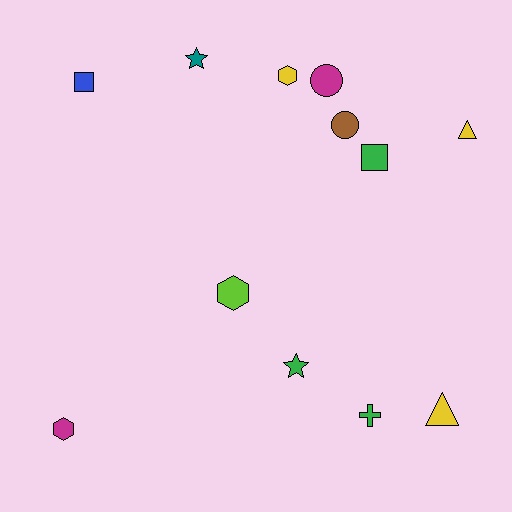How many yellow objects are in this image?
There are 3 yellow objects.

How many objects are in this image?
There are 12 objects.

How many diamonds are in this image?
There are no diamonds.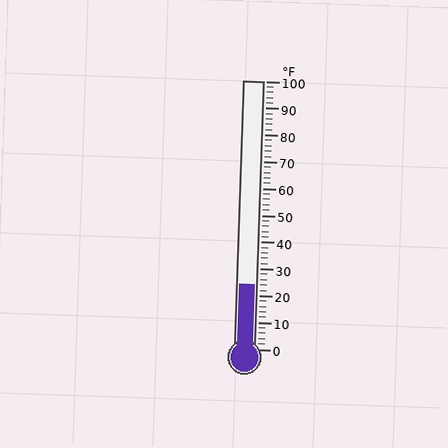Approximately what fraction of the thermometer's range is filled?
The thermometer is filled to approximately 25% of its range.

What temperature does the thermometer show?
The thermometer shows approximately 24°F.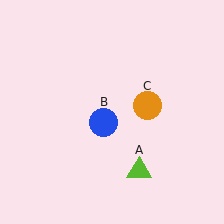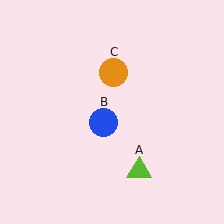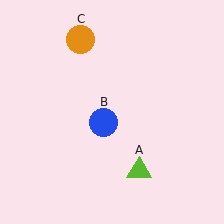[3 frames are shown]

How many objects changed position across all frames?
1 object changed position: orange circle (object C).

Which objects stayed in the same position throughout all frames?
Lime triangle (object A) and blue circle (object B) remained stationary.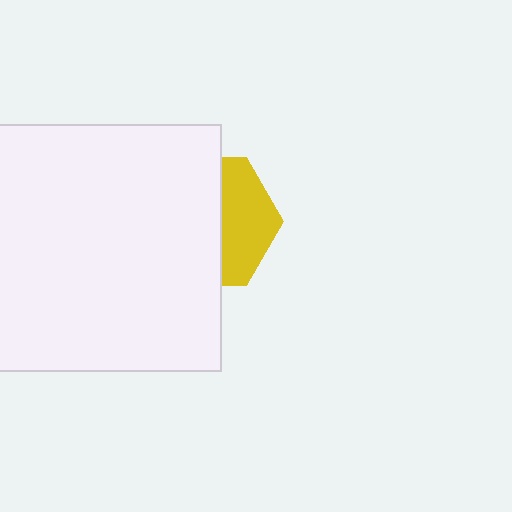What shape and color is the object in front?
The object in front is a white rectangle.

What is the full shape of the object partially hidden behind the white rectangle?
The partially hidden object is a yellow hexagon.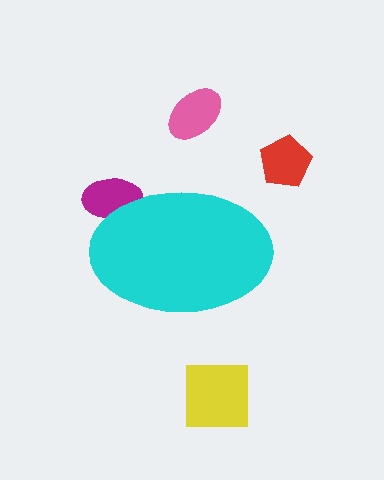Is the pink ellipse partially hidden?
No, the pink ellipse is fully visible.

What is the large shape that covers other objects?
A cyan ellipse.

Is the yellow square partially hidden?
No, the yellow square is fully visible.